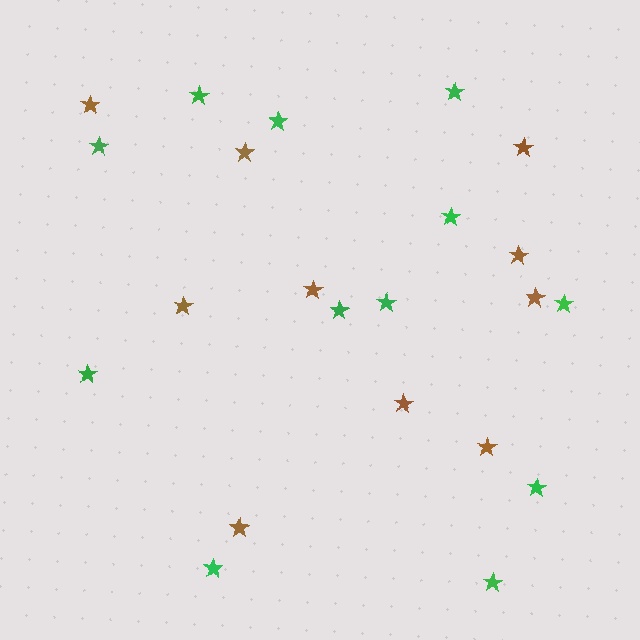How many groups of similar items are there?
There are 2 groups: one group of green stars (12) and one group of brown stars (10).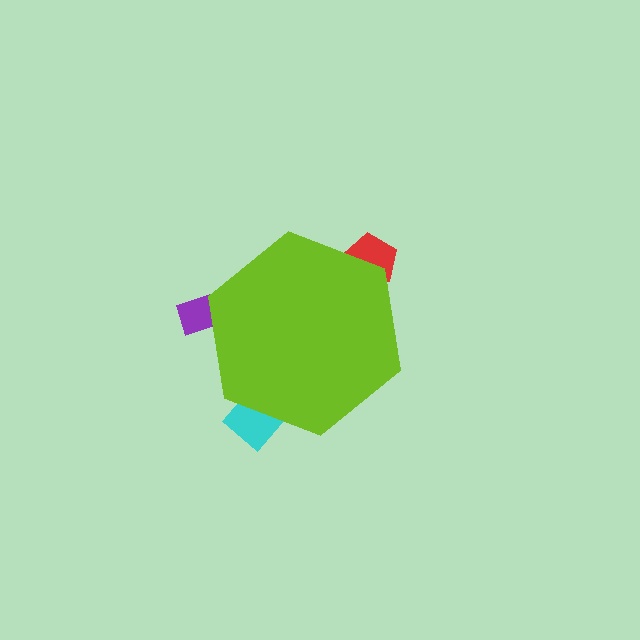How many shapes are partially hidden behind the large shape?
3 shapes are partially hidden.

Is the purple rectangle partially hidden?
Yes, the purple rectangle is partially hidden behind the lime hexagon.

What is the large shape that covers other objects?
A lime hexagon.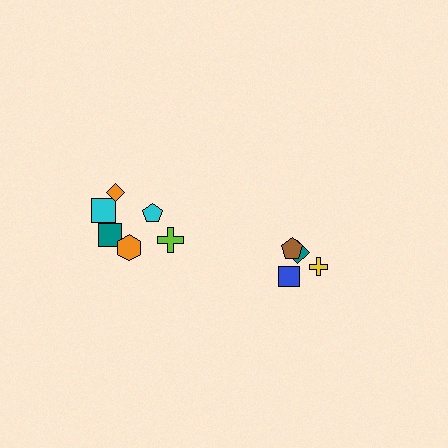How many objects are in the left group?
There are 6 objects.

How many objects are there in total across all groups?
There are 10 objects.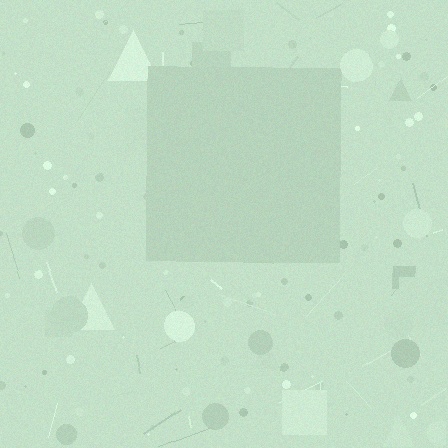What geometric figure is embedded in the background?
A square is embedded in the background.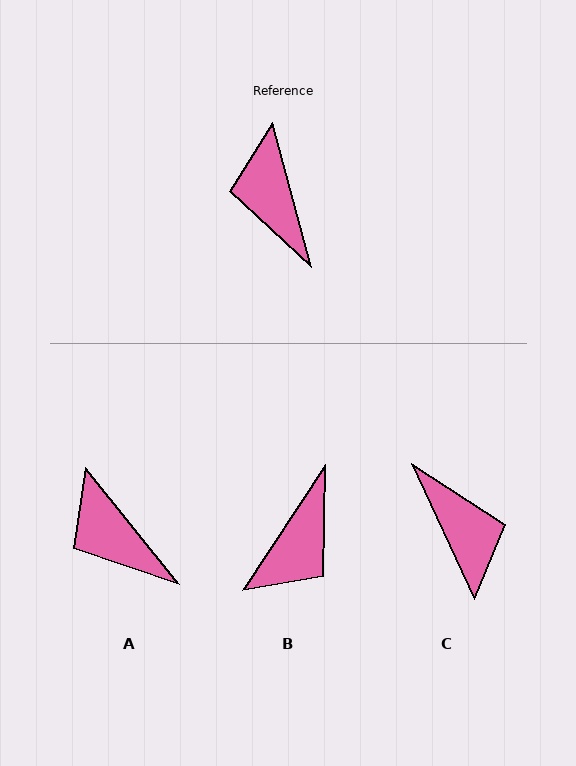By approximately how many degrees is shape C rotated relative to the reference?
Approximately 170 degrees clockwise.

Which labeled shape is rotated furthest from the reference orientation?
C, about 170 degrees away.